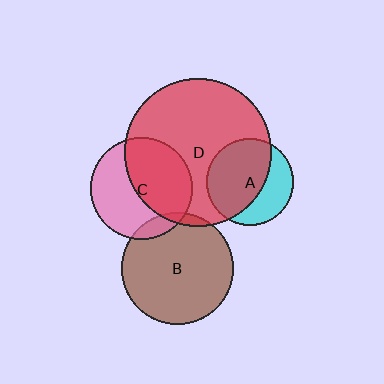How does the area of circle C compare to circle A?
Approximately 1.4 times.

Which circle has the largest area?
Circle D (red).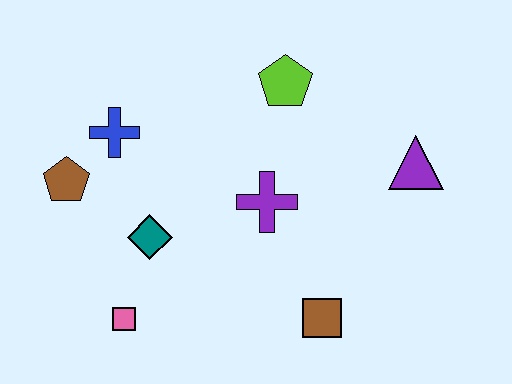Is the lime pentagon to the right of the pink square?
Yes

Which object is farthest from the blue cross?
The purple triangle is farthest from the blue cross.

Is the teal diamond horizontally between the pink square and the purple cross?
Yes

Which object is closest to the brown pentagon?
The blue cross is closest to the brown pentagon.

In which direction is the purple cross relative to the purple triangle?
The purple cross is to the left of the purple triangle.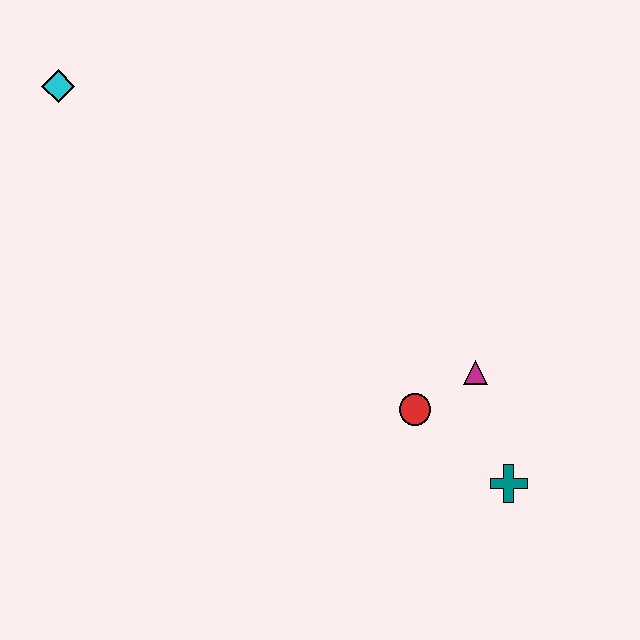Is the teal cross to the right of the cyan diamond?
Yes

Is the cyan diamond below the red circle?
No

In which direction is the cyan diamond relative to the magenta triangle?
The cyan diamond is to the left of the magenta triangle.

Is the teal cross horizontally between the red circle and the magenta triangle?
No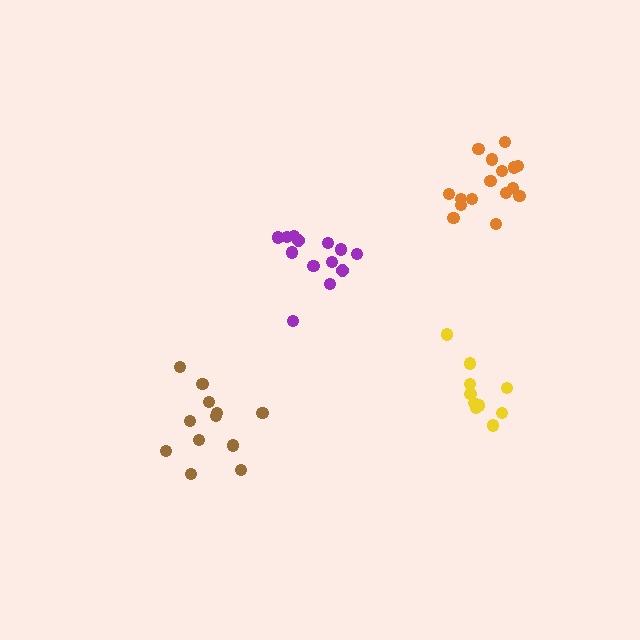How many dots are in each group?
Group 1: 11 dots, Group 2: 12 dots, Group 3: 13 dots, Group 4: 16 dots (52 total).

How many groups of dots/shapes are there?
There are 4 groups.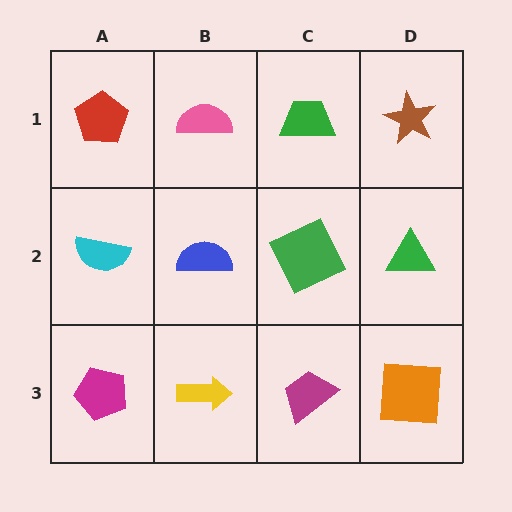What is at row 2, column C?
A green square.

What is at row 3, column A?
A magenta pentagon.